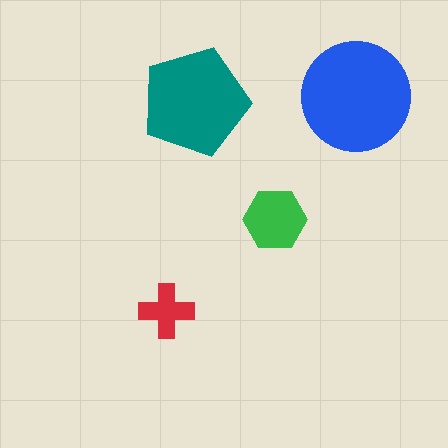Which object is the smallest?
The red cross.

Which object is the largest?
The blue circle.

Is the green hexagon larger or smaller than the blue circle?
Smaller.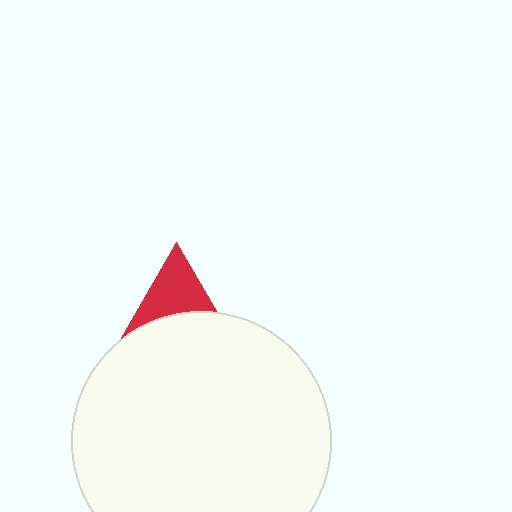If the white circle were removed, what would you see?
You would see the complete red triangle.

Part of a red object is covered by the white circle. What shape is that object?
It is a triangle.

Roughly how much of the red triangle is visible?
A small part of it is visible (roughly 40%).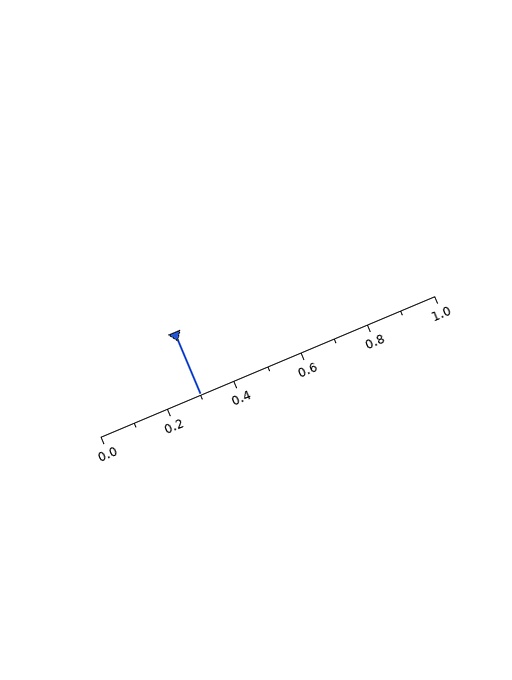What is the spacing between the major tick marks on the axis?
The major ticks are spaced 0.2 apart.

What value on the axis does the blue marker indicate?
The marker indicates approximately 0.3.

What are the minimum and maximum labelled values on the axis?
The axis runs from 0.0 to 1.0.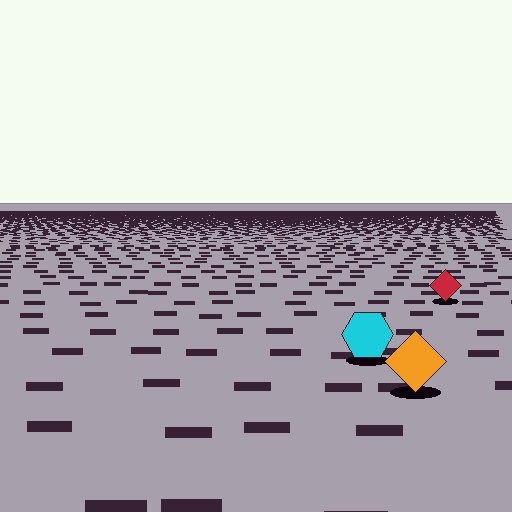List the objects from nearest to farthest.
From nearest to farthest: the orange diamond, the cyan hexagon, the red diamond.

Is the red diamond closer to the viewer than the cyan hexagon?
No. The cyan hexagon is closer — you can tell from the texture gradient: the ground texture is coarser near it.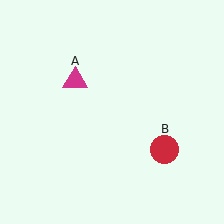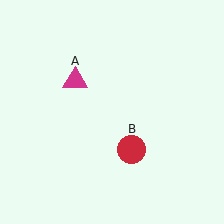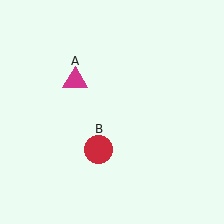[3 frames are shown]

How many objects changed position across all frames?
1 object changed position: red circle (object B).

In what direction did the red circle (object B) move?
The red circle (object B) moved left.